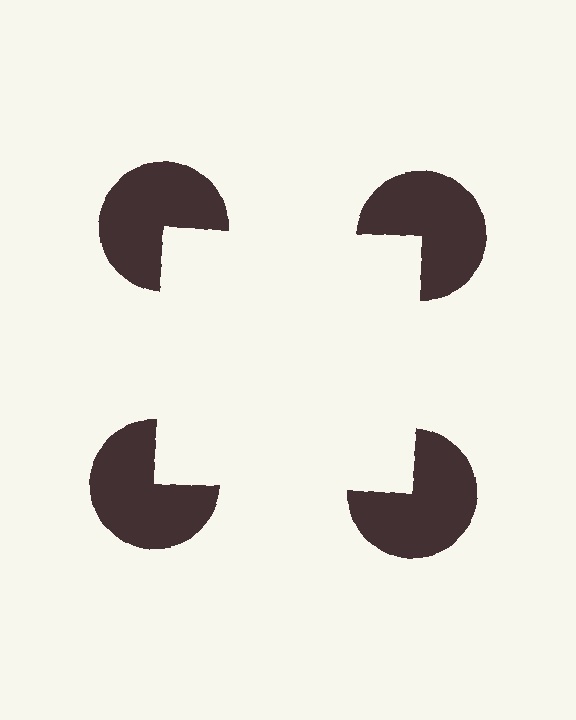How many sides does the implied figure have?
4 sides.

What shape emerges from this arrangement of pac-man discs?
An illusory square — its edges are inferred from the aligned wedge cuts in the pac-man discs, not physically drawn.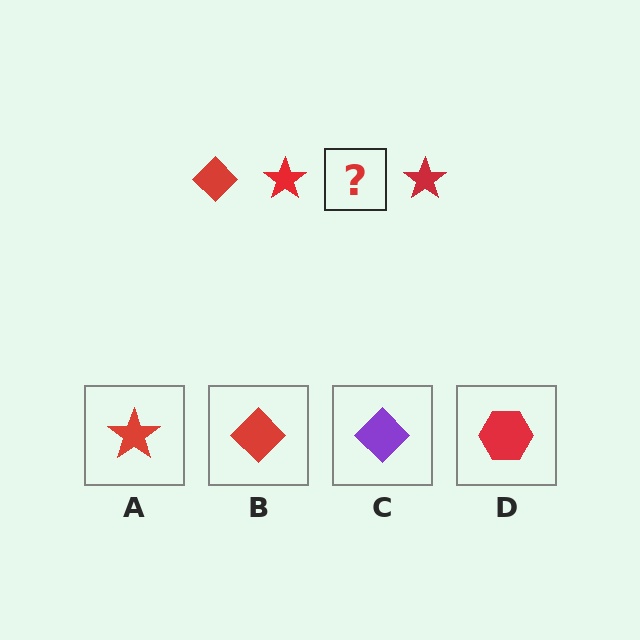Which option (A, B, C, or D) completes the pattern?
B.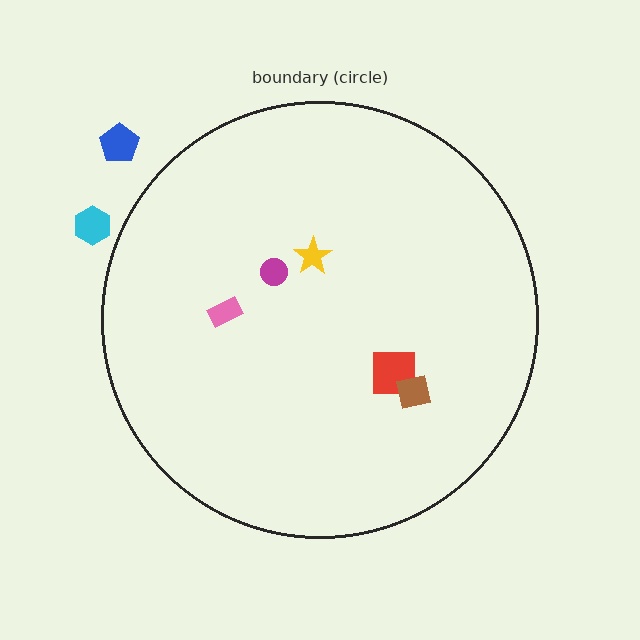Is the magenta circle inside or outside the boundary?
Inside.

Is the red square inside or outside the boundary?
Inside.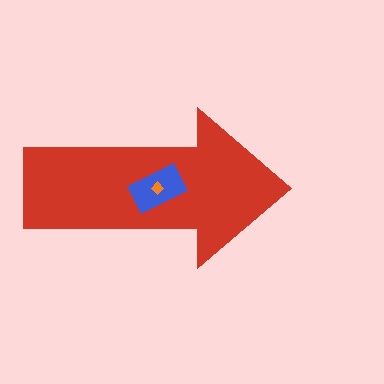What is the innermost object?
The orange diamond.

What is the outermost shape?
The red arrow.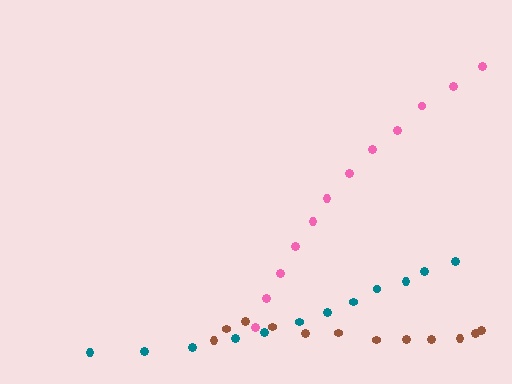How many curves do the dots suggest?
There are 3 distinct paths.